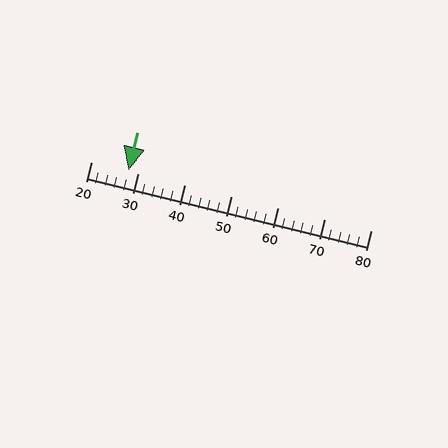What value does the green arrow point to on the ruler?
The green arrow points to approximately 28.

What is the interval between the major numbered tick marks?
The major tick marks are spaced 10 units apart.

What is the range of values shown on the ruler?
The ruler shows values from 20 to 80.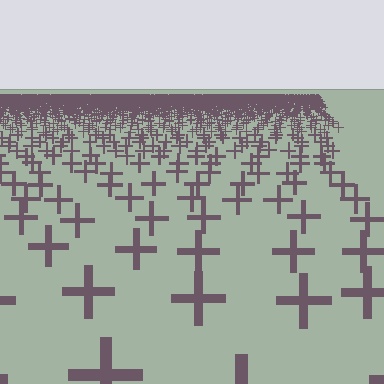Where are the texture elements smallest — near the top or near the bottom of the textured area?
Near the top.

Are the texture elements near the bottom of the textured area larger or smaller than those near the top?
Larger. Near the bottom, elements are closer to the viewer and appear at a bigger on-screen size.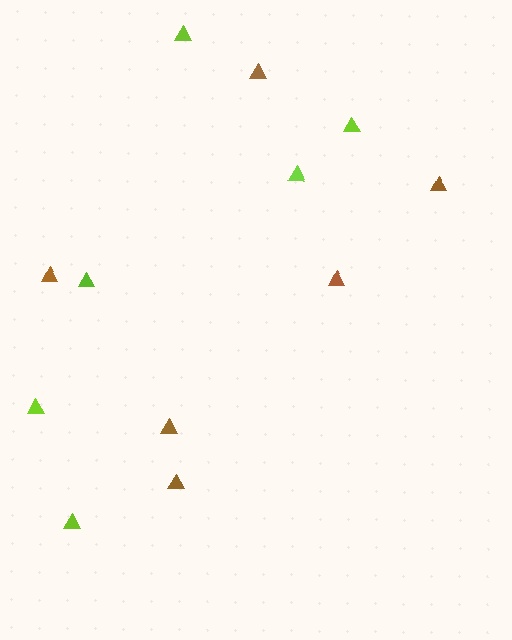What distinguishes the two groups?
There are 2 groups: one group of lime triangles (6) and one group of brown triangles (6).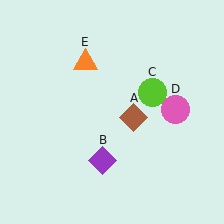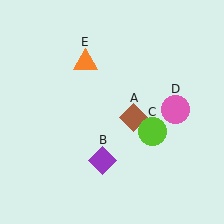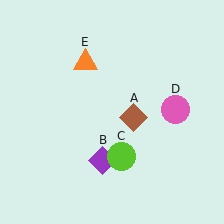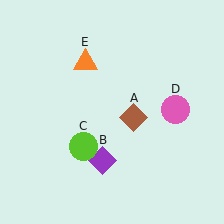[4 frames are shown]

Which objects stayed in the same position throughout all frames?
Brown diamond (object A) and purple diamond (object B) and pink circle (object D) and orange triangle (object E) remained stationary.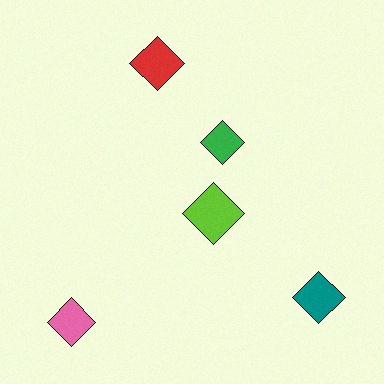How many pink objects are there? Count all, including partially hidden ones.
There is 1 pink object.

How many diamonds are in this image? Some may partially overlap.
There are 5 diamonds.